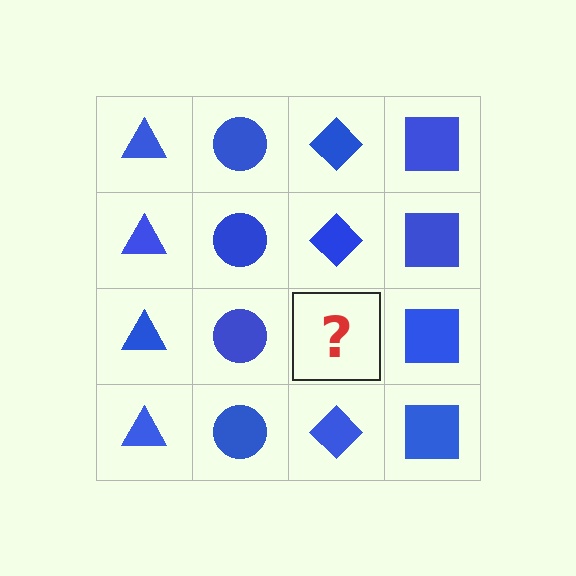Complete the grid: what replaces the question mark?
The question mark should be replaced with a blue diamond.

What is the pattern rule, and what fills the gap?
The rule is that each column has a consistent shape. The gap should be filled with a blue diamond.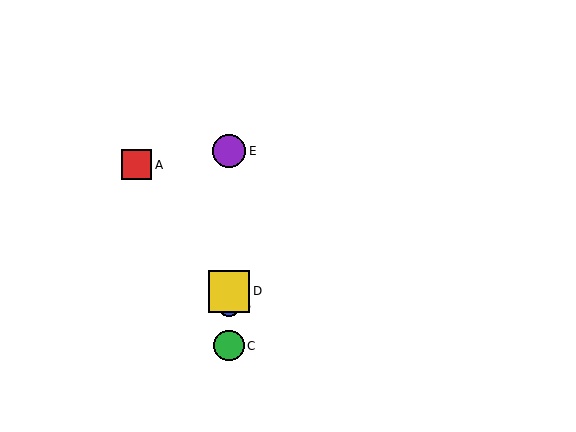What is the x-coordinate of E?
Object E is at x≈229.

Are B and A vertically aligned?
No, B is at x≈229 and A is at x≈137.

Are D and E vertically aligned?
Yes, both are at x≈229.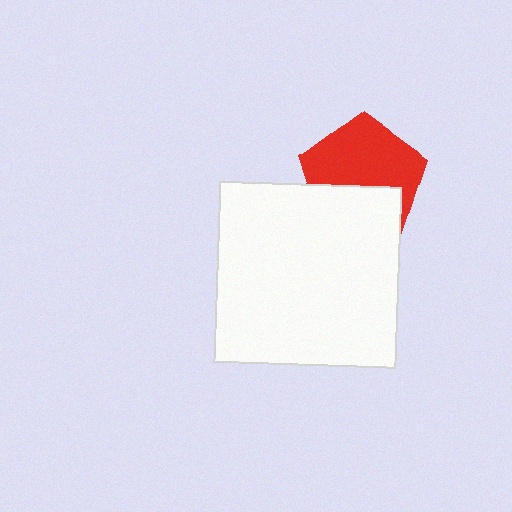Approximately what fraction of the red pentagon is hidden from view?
Roughly 39% of the red pentagon is hidden behind the white square.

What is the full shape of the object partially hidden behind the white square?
The partially hidden object is a red pentagon.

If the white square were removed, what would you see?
You would see the complete red pentagon.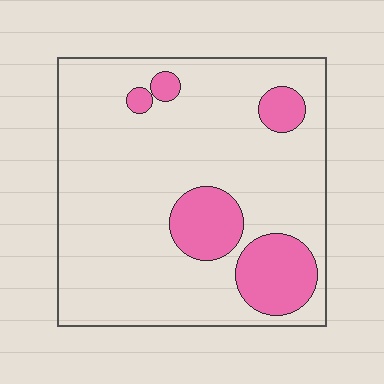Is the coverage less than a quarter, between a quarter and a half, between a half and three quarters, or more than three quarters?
Less than a quarter.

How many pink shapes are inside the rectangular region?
5.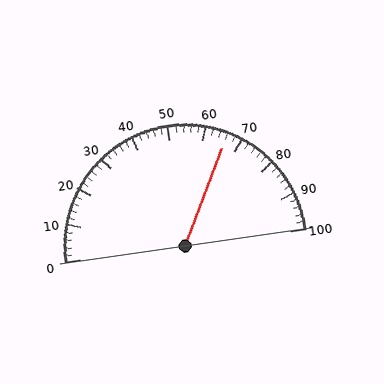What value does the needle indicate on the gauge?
The needle indicates approximately 66.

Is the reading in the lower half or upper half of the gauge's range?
The reading is in the upper half of the range (0 to 100).